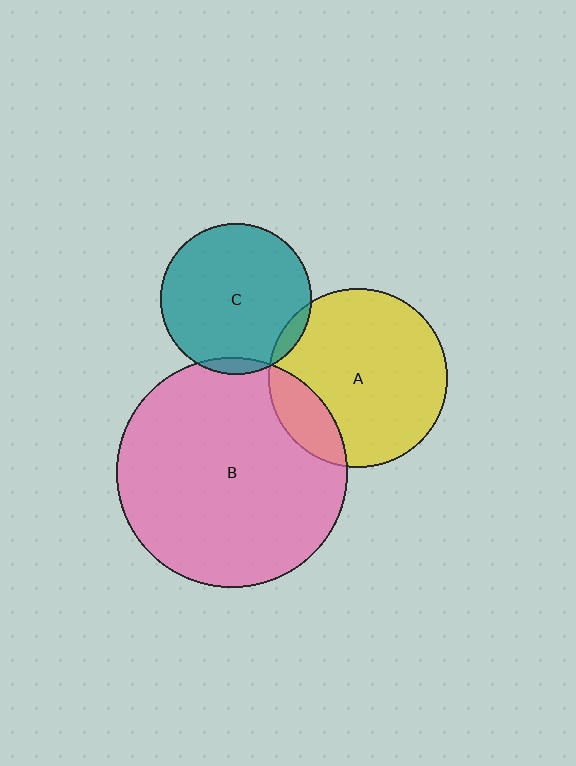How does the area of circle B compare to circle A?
Approximately 1.7 times.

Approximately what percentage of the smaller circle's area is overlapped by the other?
Approximately 5%.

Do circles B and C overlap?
Yes.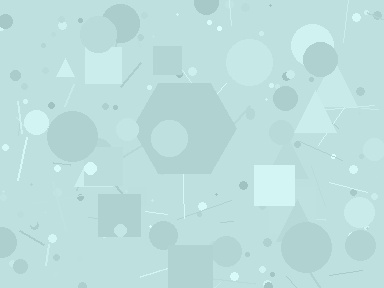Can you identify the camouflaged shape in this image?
The camouflaged shape is a hexagon.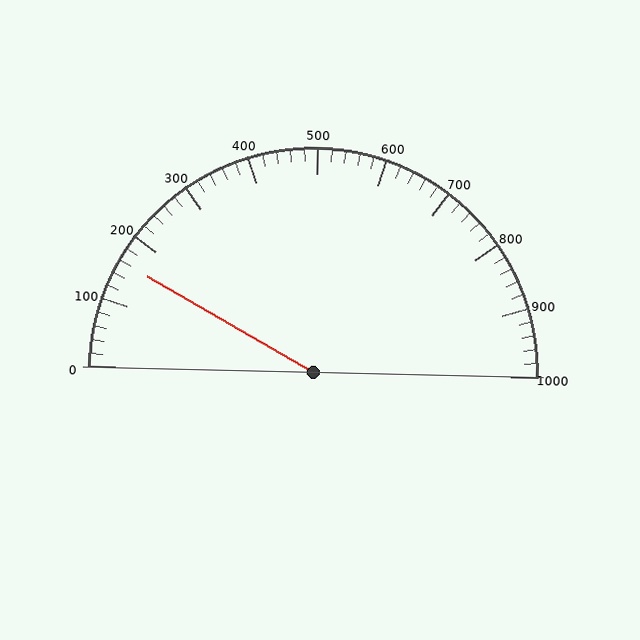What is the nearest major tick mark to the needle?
The nearest major tick mark is 200.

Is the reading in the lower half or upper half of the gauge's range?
The reading is in the lower half of the range (0 to 1000).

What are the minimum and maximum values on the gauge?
The gauge ranges from 0 to 1000.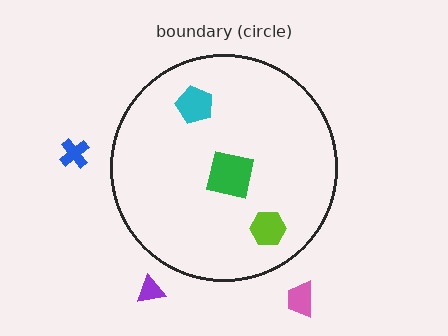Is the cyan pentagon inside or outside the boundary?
Inside.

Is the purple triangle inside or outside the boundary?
Outside.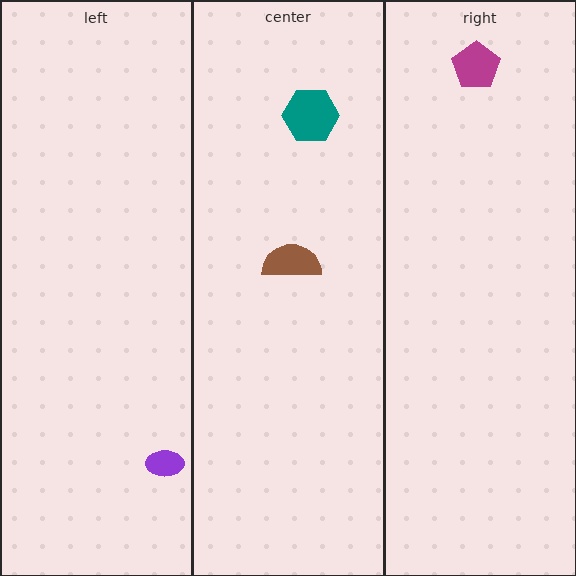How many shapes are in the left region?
1.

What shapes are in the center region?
The teal hexagon, the brown semicircle.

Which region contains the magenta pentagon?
The right region.